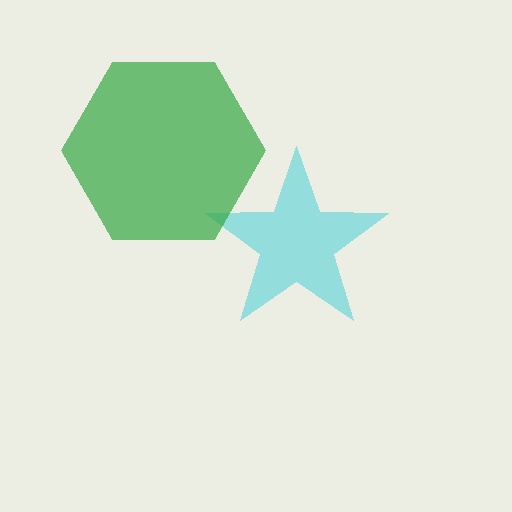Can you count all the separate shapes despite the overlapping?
Yes, there are 2 separate shapes.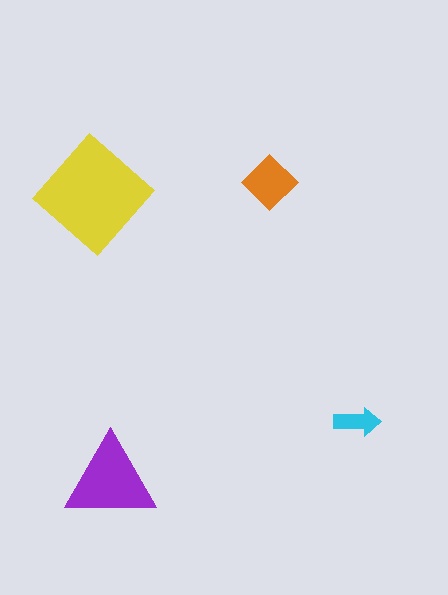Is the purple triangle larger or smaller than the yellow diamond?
Smaller.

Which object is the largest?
The yellow diamond.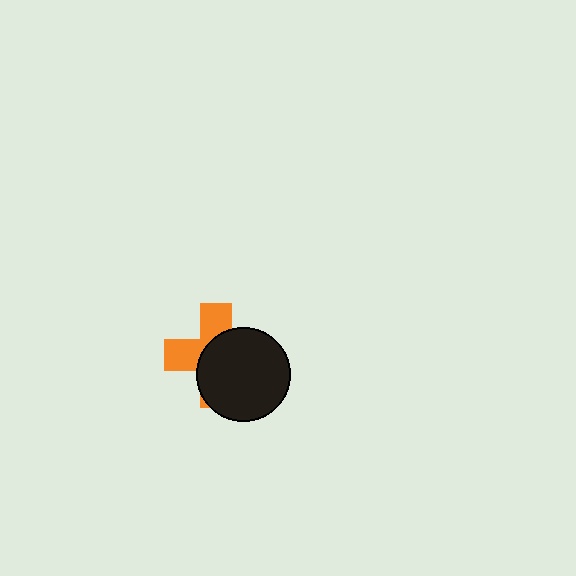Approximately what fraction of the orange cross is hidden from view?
Roughly 60% of the orange cross is hidden behind the black circle.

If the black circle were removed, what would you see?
You would see the complete orange cross.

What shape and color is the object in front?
The object in front is a black circle.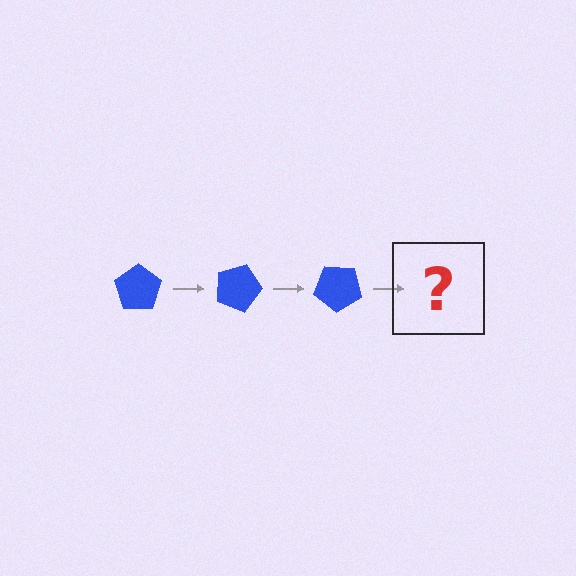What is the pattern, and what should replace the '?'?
The pattern is that the pentagon rotates 20 degrees each step. The '?' should be a blue pentagon rotated 60 degrees.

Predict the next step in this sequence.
The next step is a blue pentagon rotated 60 degrees.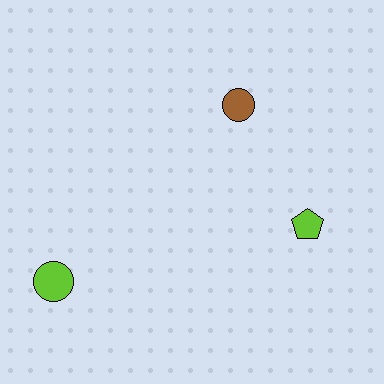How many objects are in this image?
There are 3 objects.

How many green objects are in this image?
There are no green objects.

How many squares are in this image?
There are no squares.